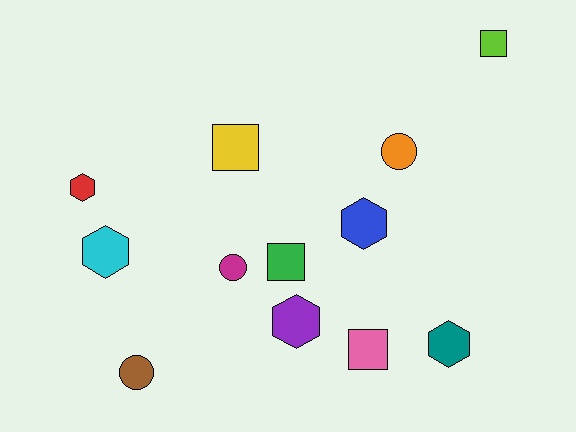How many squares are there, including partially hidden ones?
There are 4 squares.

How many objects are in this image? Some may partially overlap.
There are 12 objects.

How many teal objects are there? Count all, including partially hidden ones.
There is 1 teal object.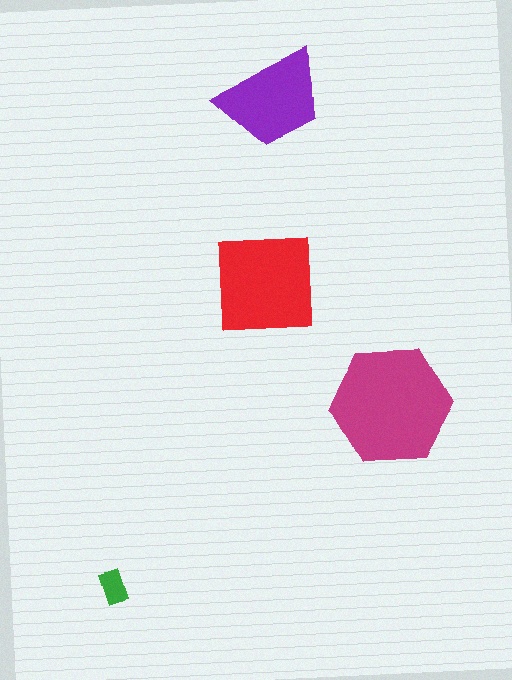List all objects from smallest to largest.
The green rectangle, the purple trapezoid, the red square, the magenta hexagon.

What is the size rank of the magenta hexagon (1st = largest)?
1st.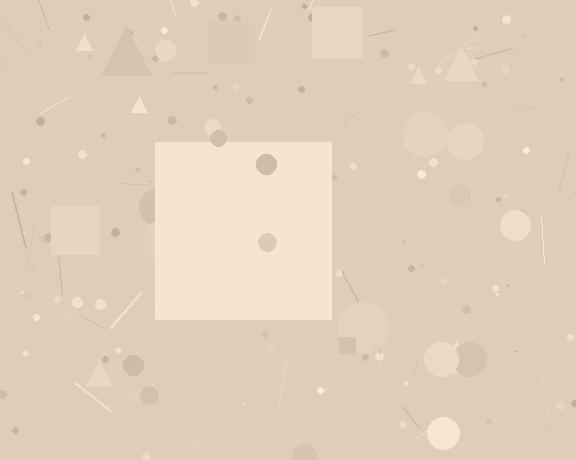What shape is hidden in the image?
A square is hidden in the image.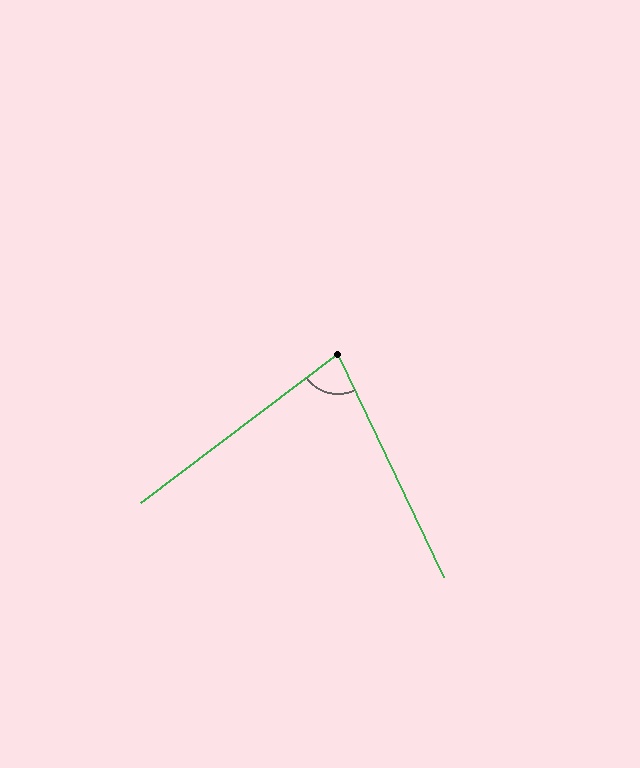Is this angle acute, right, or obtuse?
It is acute.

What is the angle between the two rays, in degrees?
Approximately 78 degrees.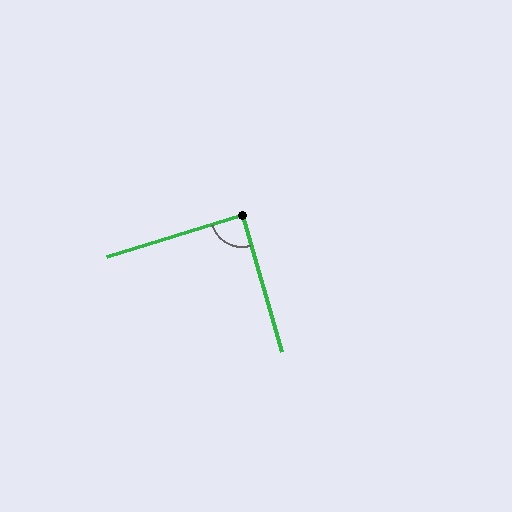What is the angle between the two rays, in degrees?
Approximately 89 degrees.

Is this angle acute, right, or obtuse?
It is approximately a right angle.